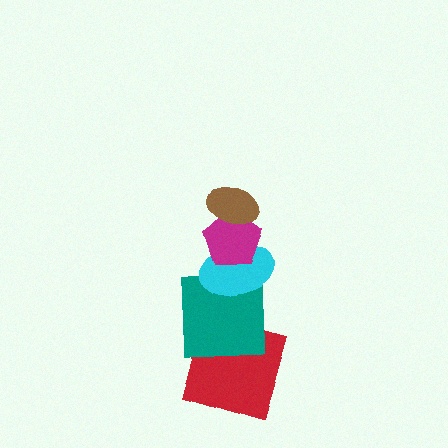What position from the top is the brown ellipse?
The brown ellipse is 1st from the top.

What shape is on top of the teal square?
The cyan ellipse is on top of the teal square.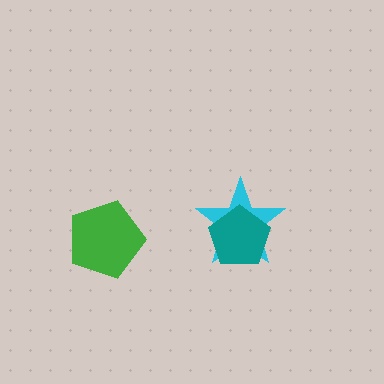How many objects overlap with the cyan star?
1 object overlaps with the cyan star.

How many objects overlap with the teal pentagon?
1 object overlaps with the teal pentagon.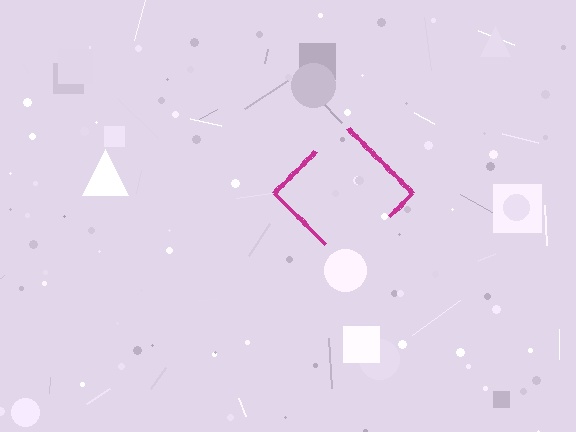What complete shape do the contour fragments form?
The contour fragments form a diamond.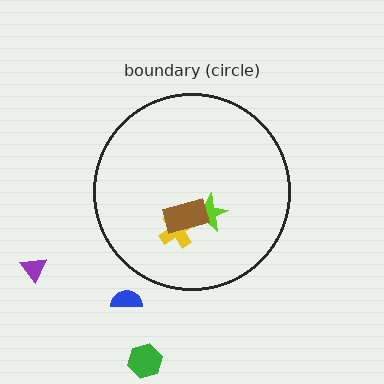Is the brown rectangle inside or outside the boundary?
Inside.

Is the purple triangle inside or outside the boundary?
Outside.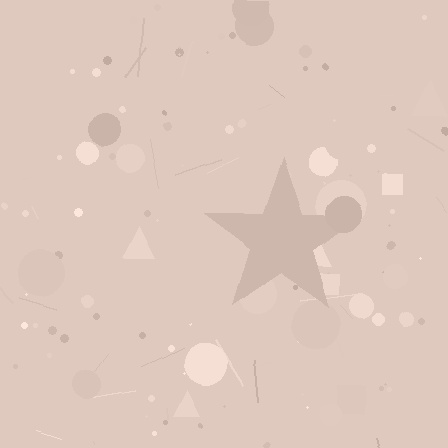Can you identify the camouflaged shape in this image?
The camouflaged shape is a star.